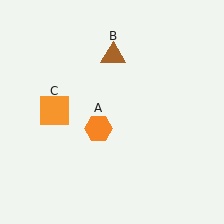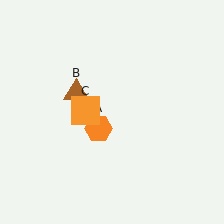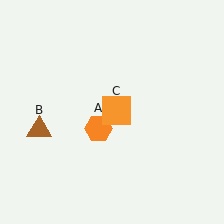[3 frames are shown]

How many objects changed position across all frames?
2 objects changed position: brown triangle (object B), orange square (object C).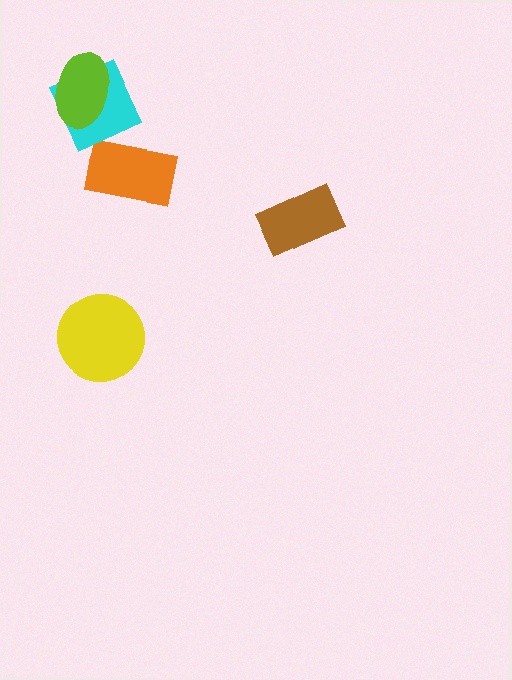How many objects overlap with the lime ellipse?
1 object overlaps with the lime ellipse.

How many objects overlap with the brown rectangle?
0 objects overlap with the brown rectangle.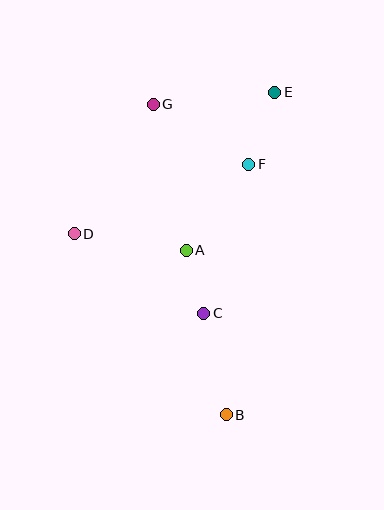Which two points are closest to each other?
Points A and C are closest to each other.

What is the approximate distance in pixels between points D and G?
The distance between D and G is approximately 152 pixels.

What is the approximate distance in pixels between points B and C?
The distance between B and C is approximately 104 pixels.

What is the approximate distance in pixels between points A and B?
The distance between A and B is approximately 170 pixels.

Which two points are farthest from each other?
Points B and E are farthest from each other.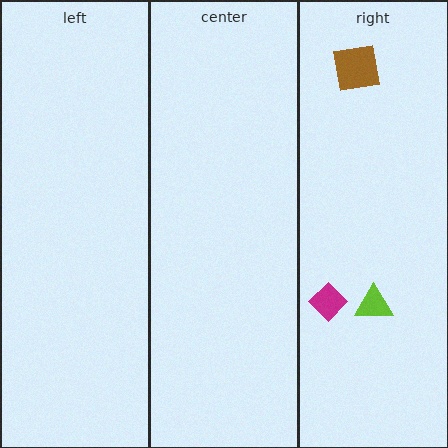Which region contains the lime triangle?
The right region.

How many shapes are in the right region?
3.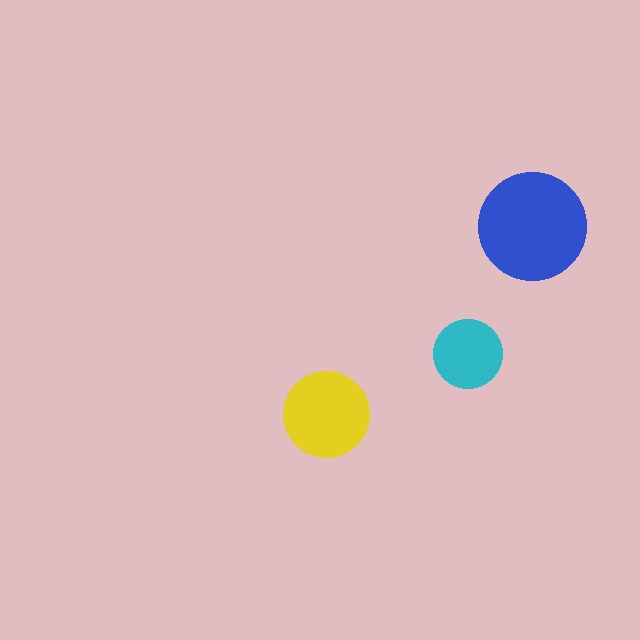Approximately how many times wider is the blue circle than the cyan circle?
About 1.5 times wider.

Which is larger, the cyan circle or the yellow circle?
The yellow one.